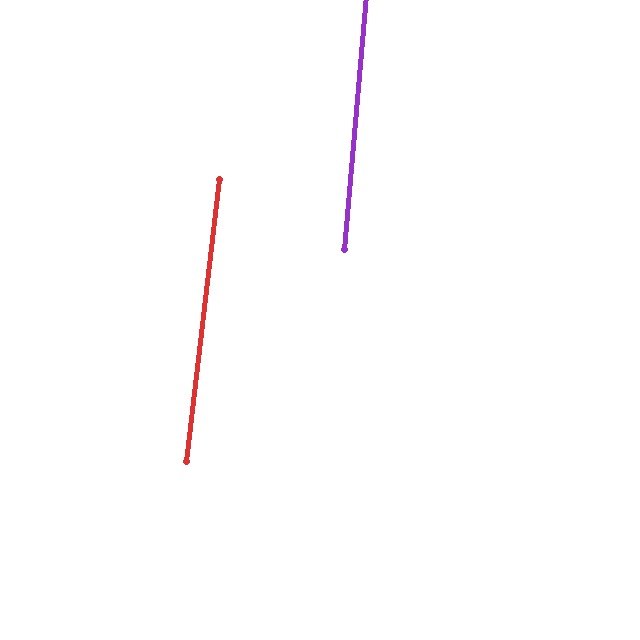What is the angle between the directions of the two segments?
Approximately 2 degrees.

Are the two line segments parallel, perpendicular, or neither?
Parallel — their directions differ by only 1.6°.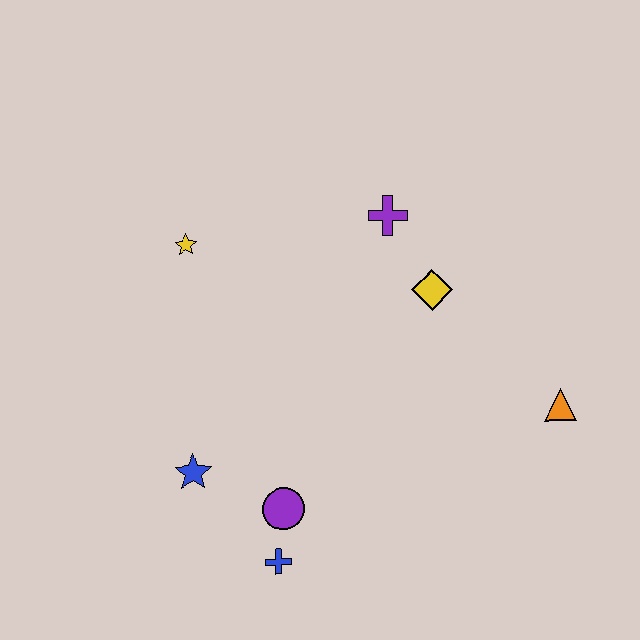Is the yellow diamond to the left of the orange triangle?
Yes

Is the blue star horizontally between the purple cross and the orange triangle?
No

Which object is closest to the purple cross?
The yellow diamond is closest to the purple cross.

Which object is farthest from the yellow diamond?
The blue cross is farthest from the yellow diamond.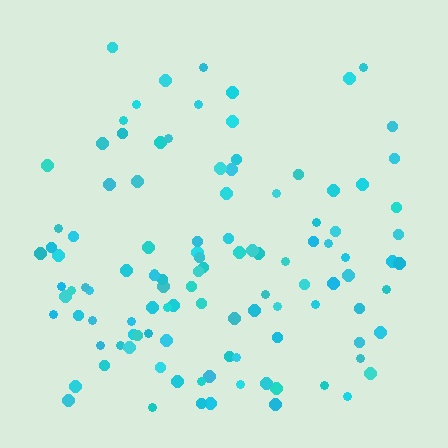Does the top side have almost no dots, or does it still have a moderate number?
Still a moderate number, just noticeably fewer than the bottom.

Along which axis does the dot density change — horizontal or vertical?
Vertical.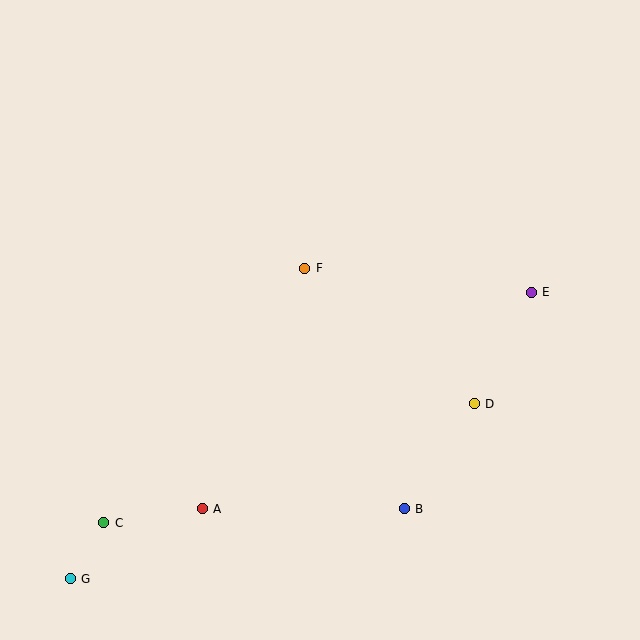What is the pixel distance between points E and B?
The distance between E and B is 251 pixels.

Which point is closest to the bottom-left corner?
Point G is closest to the bottom-left corner.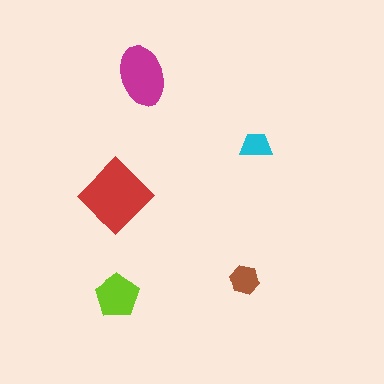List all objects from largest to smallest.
The red diamond, the magenta ellipse, the lime pentagon, the brown hexagon, the cyan trapezoid.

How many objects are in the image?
There are 5 objects in the image.